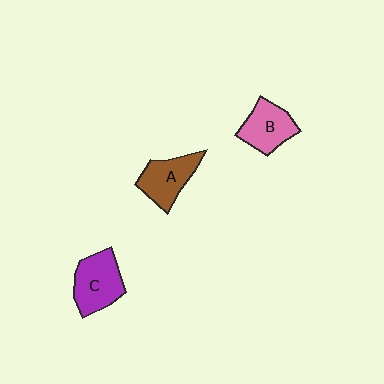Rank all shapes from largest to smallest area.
From largest to smallest: C (purple), A (brown), B (pink).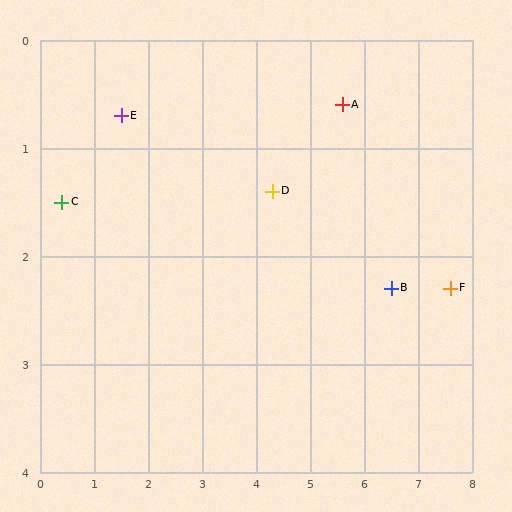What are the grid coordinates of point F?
Point F is at approximately (7.6, 2.3).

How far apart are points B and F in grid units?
Points B and F are about 1.1 grid units apart.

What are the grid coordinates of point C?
Point C is at approximately (0.4, 1.5).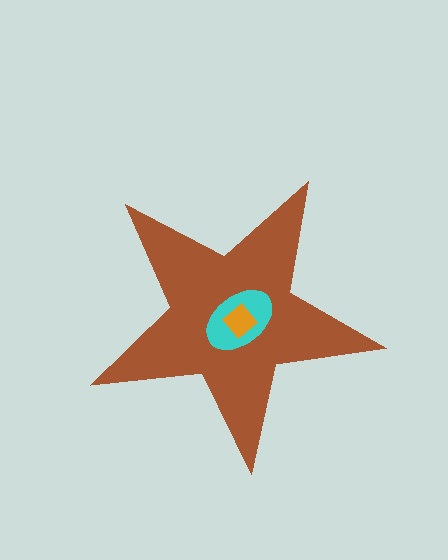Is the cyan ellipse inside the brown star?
Yes.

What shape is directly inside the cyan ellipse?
The orange diamond.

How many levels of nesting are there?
3.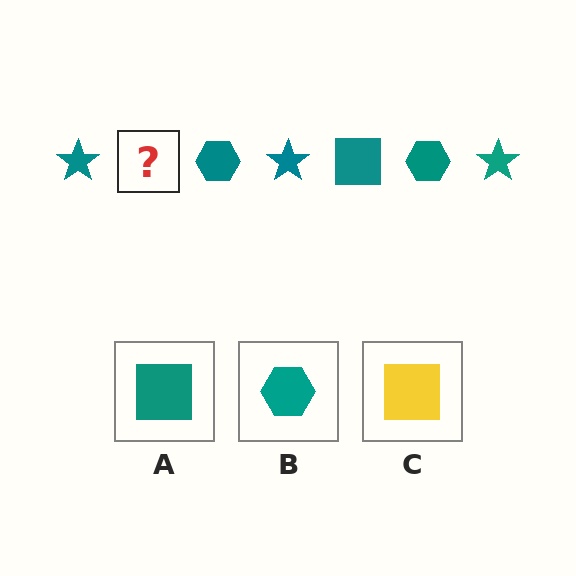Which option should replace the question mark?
Option A.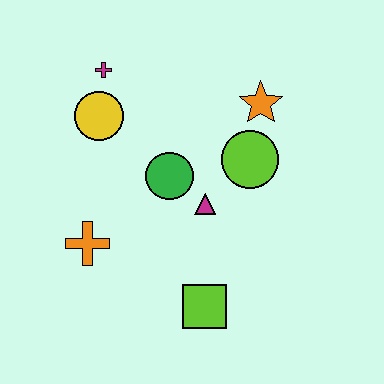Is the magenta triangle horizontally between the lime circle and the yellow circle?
Yes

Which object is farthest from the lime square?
The magenta cross is farthest from the lime square.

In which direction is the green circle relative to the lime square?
The green circle is above the lime square.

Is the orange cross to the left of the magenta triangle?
Yes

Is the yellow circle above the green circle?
Yes